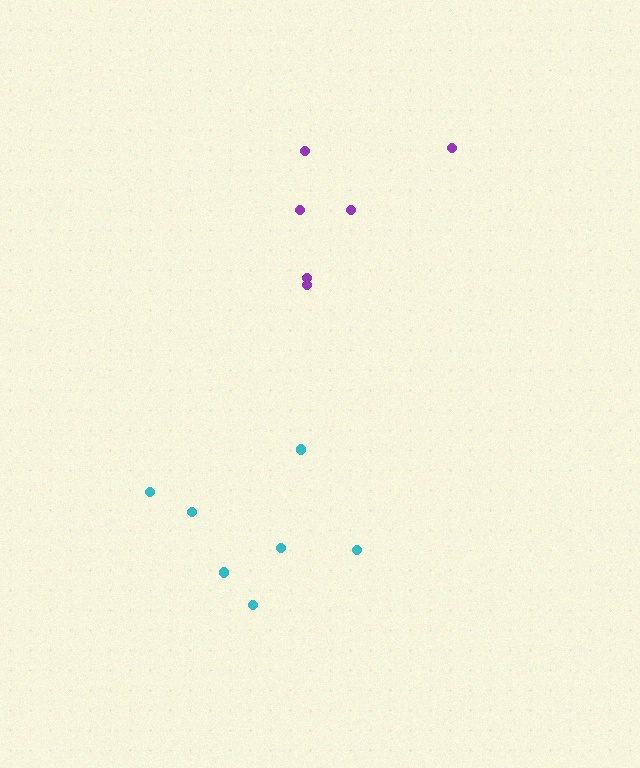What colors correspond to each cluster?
The clusters are colored: purple, cyan.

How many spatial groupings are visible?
There are 2 spatial groupings.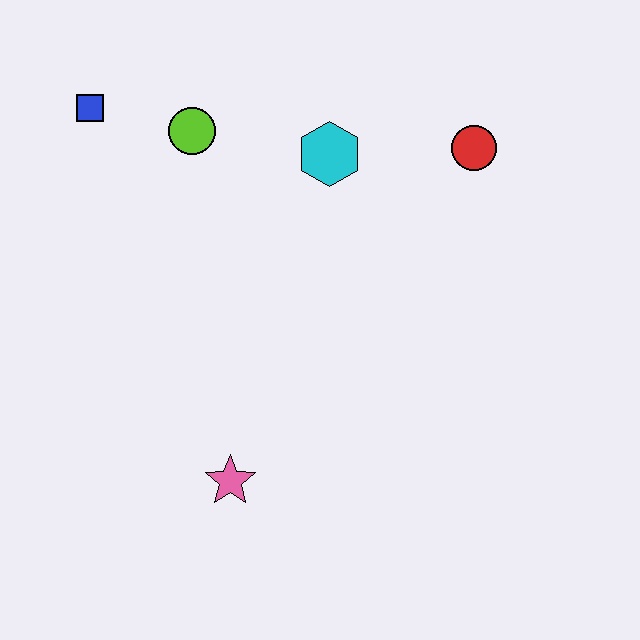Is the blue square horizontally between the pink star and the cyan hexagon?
No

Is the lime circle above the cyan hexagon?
Yes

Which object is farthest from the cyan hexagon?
The pink star is farthest from the cyan hexagon.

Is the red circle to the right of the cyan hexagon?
Yes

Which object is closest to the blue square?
The lime circle is closest to the blue square.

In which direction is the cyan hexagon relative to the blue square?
The cyan hexagon is to the right of the blue square.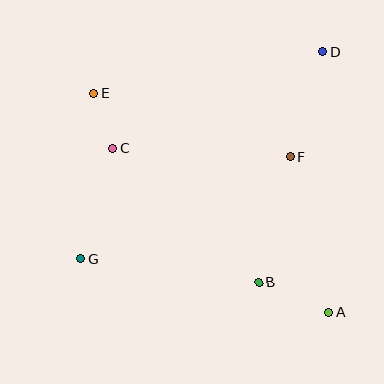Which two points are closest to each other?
Points C and E are closest to each other.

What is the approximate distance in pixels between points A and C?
The distance between A and C is approximately 271 pixels.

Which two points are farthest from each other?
Points A and E are farthest from each other.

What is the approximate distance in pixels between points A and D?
The distance between A and D is approximately 261 pixels.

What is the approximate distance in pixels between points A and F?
The distance between A and F is approximately 160 pixels.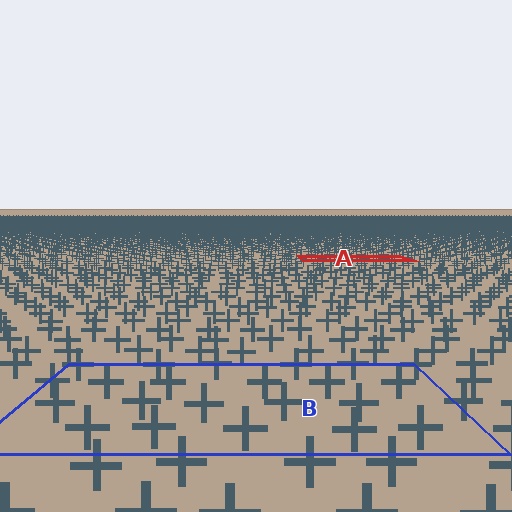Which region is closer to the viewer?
Region B is closer. The texture elements there are larger and more spread out.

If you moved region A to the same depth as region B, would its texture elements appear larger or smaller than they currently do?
They would appear larger. At a closer depth, the same texture elements are projected at a bigger on-screen size.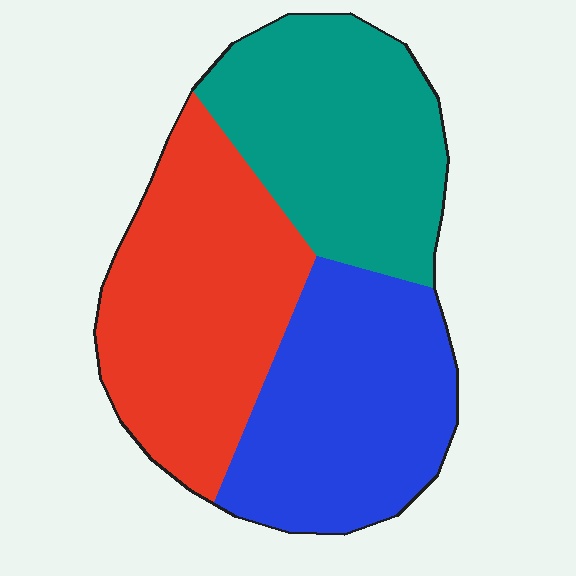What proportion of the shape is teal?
Teal takes up about one third (1/3) of the shape.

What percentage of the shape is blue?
Blue covers roughly 30% of the shape.